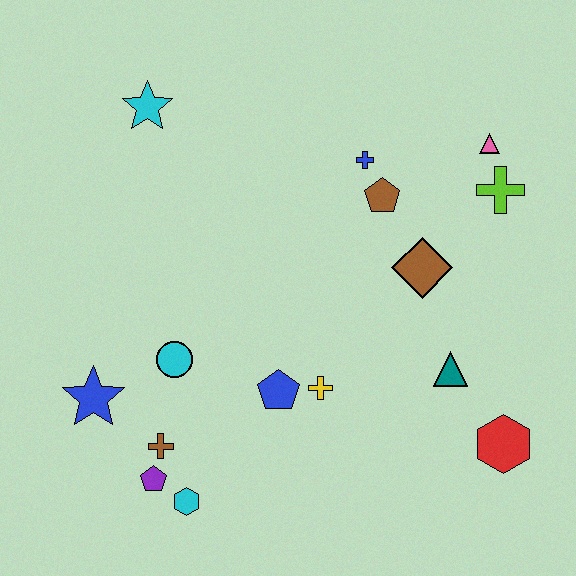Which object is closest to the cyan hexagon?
The purple pentagon is closest to the cyan hexagon.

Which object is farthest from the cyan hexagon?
The pink triangle is farthest from the cyan hexagon.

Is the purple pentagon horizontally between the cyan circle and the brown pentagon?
No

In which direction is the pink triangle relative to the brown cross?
The pink triangle is to the right of the brown cross.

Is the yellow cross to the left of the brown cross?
No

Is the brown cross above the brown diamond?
No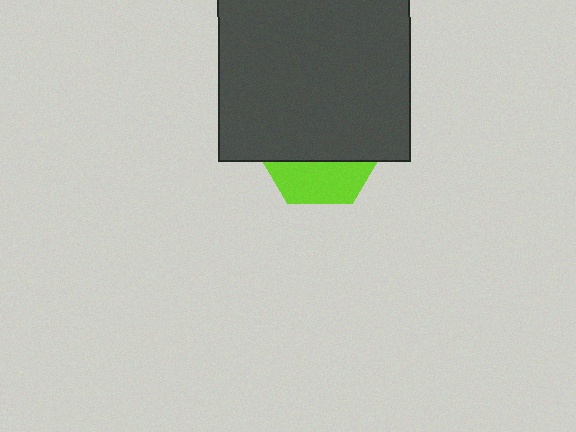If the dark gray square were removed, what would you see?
You would see the complete lime hexagon.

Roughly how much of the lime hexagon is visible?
A small part of it is visible (roughly 34%).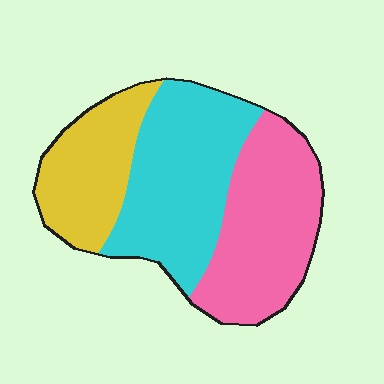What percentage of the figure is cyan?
Cyan takes up about two fifths (2/5) of the figure.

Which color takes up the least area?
Yellow, at roughly 25%.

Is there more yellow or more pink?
Pink.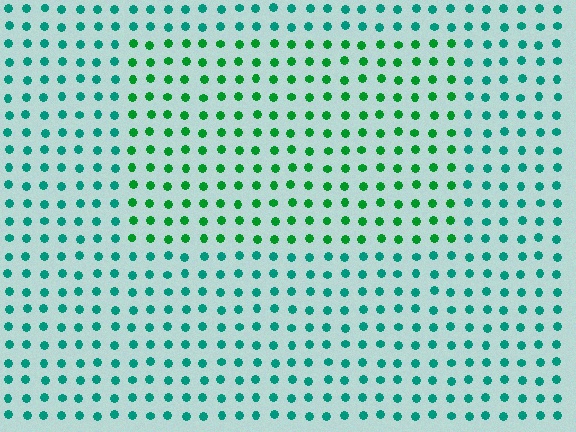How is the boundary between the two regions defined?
The boundary is defined purely by a slight shift in hue (about 35 degrees). Spacing, size, and orientation are identical on both sides.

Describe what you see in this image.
The image is filled with small teal elements in a uniform arrangement. A rectangle-shaped region is visible where the elements are tinted to a slightly different hue, forming a subtle color boundary.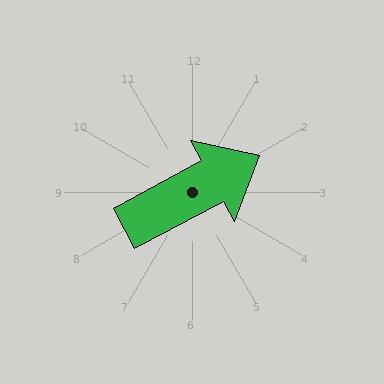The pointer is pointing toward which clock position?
Roughly 2 o'clock.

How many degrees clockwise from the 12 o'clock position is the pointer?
Approximately 62 degrees.